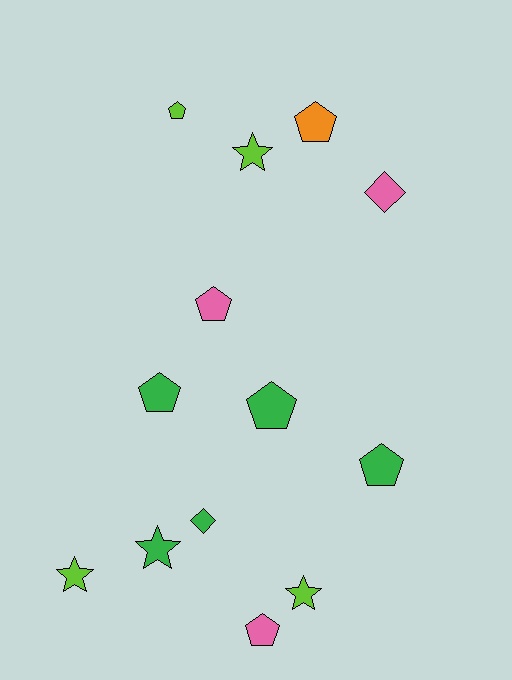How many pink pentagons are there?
There are 2 pink pentagons.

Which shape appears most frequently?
Pentagon, with 7 objects.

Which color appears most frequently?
Green, with 5 objects.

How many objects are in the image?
There are 13 objects.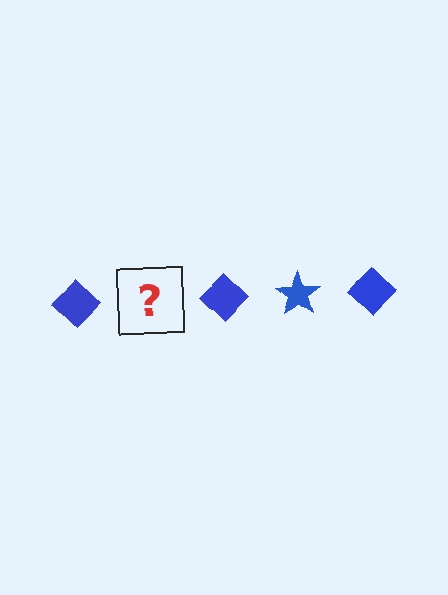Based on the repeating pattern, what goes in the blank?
The blank should be a blue star.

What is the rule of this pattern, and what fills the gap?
The rule is that the pattern cycles through diamond, star shapes in blue. The gap should be filled with a blue star.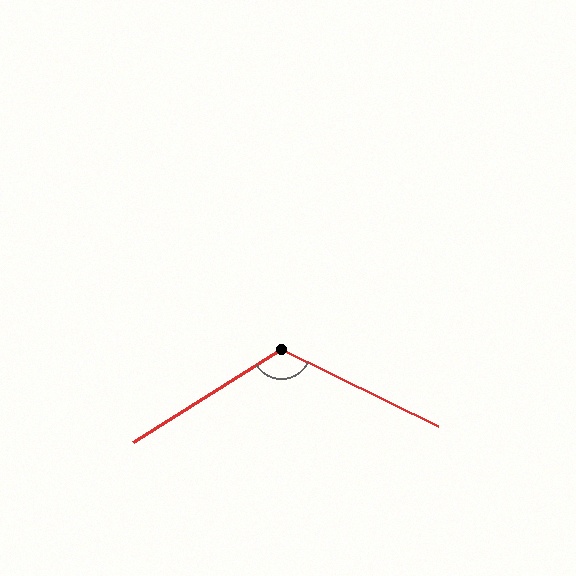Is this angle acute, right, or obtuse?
It is obtuse.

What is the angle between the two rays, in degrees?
Approximately 122 degrees.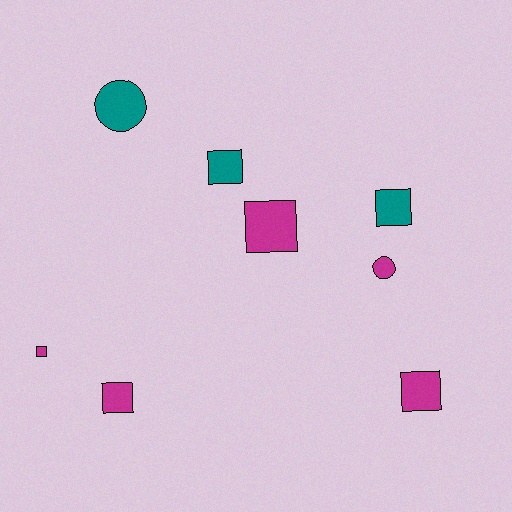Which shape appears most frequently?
Square, with 6 objects.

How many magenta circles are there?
There is 1 magenta circle.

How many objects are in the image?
There are 8 objects.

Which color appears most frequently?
Magenta, with 5 objects.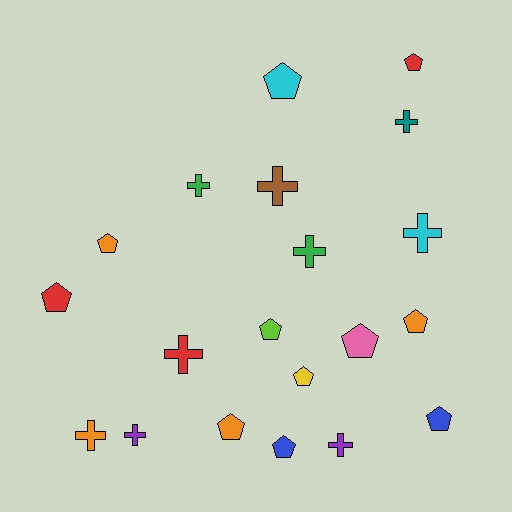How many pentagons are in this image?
There are 11 pentagons.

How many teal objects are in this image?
There is 1 teal object.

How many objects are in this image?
There are 20 objects.